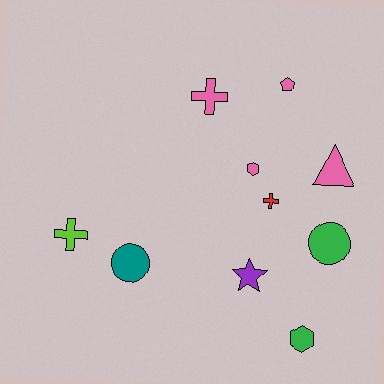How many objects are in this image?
There are 10 objects.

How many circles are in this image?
There are 2 circles.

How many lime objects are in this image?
There is 1 lime object.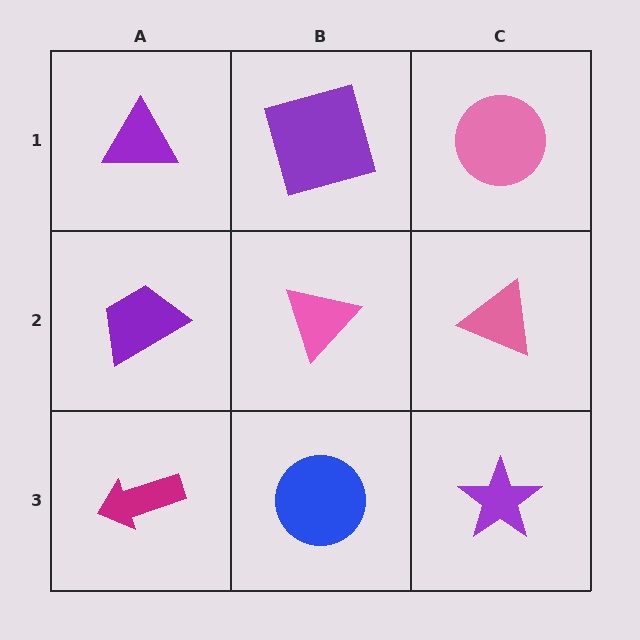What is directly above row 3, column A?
A purple trapezoid.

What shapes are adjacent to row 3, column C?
A pink triangle (row 2, column C), a blue circle (row 3, column B).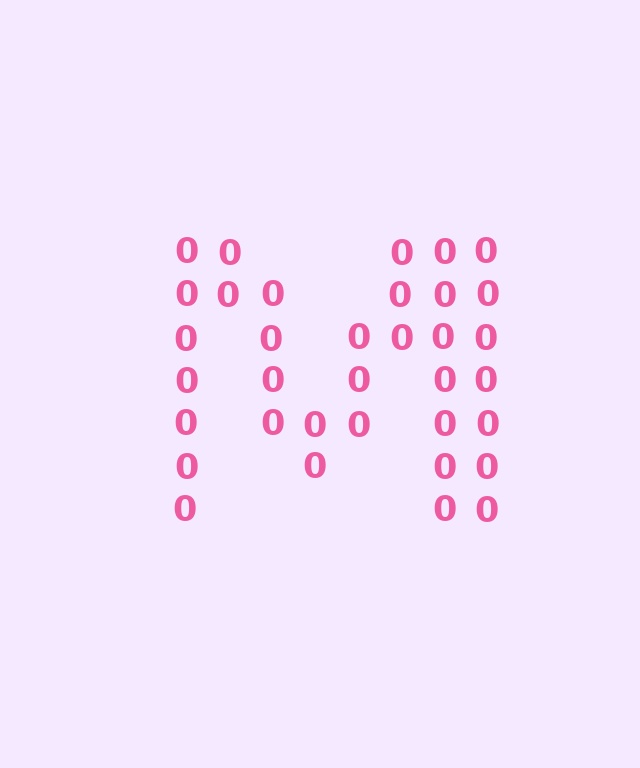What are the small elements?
The small elements are digit 0's.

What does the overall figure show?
The overall figure shows the letter M.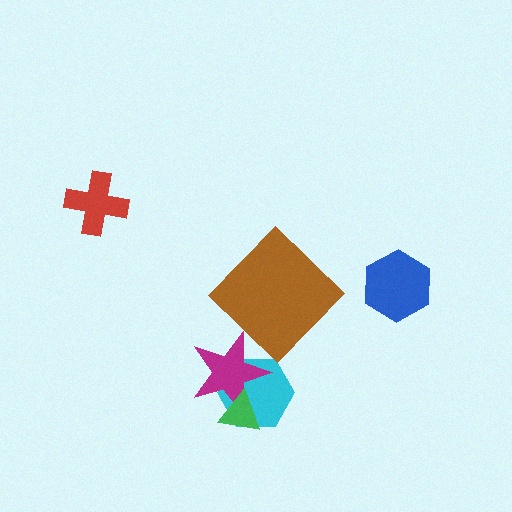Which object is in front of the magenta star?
The green triangle is in front of the magenta star.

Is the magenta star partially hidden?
Yes, it is partially covered by another shape.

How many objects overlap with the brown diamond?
0 objects overlap with the brown diamond.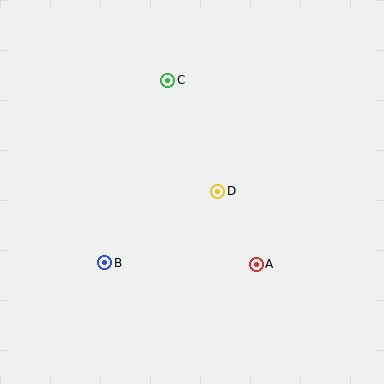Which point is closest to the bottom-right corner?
Point A is closest to the bottom-right corner.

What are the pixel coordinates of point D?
Point D is at (218, 191).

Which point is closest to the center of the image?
Point D at (218, 191) is closest to the center.